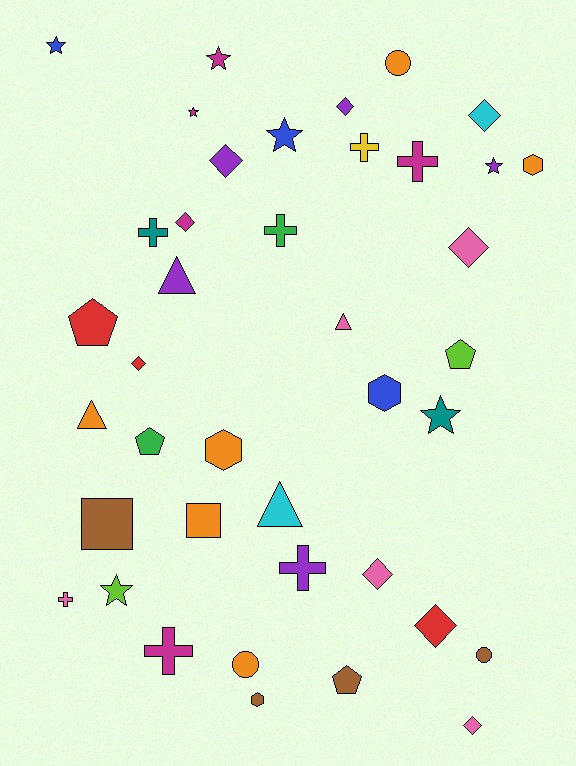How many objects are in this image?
There are 40 objects.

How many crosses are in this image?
There are 7 crosses.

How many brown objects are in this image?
There are 4 brown objects.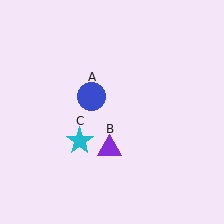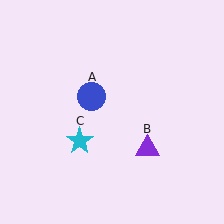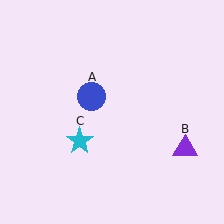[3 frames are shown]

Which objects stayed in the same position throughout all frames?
Blue circle (object A) and cyan star (object C) remained stationary.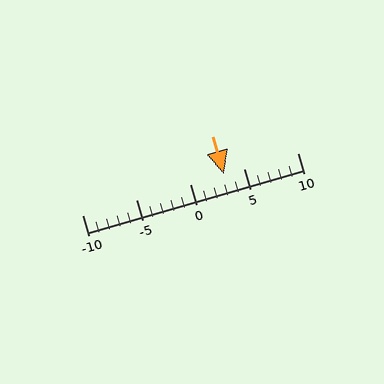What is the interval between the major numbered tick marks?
The major tick marks are spaced 5 units apart.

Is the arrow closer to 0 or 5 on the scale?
The arrow is closer to 5.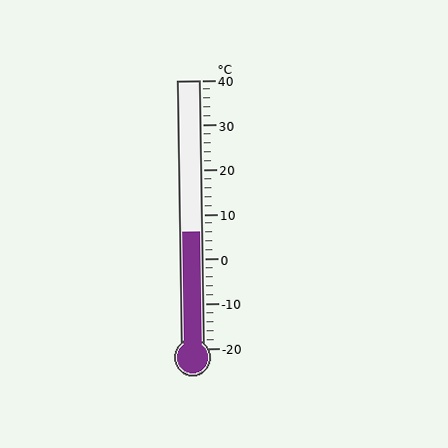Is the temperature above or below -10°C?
The temperature is above -10°C.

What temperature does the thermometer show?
The thermometer shows approximately 6°C.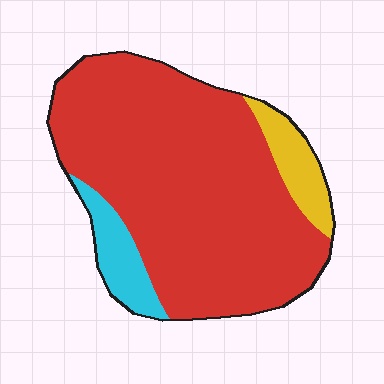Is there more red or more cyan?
Red.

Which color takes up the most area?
Red, at roughly 85%.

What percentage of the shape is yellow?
Yellow takes up about one tenth (1/10) of the shape.